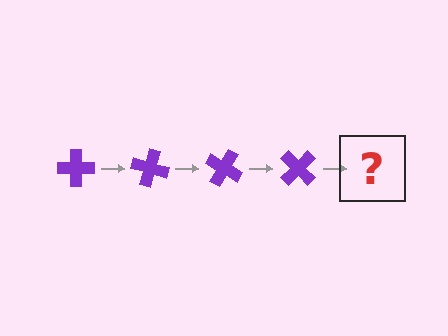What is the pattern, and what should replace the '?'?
The pattern is that the cross rotates 15 degrees each step. The '?' should be a purple cross rotated 60 degrees.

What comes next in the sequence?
The next element should be a purple cross rotated 60 degrees.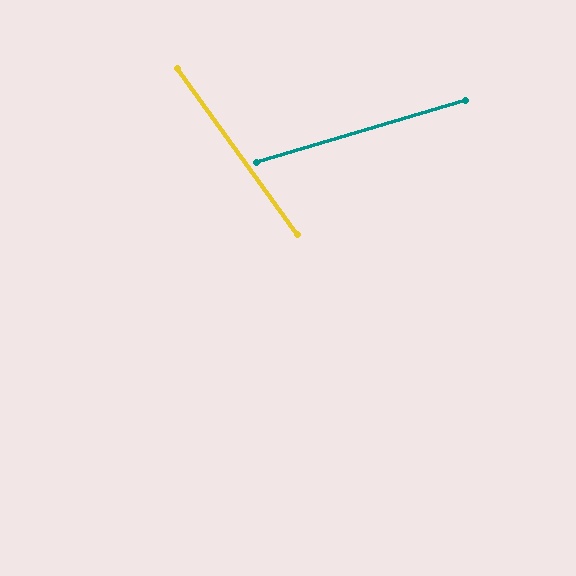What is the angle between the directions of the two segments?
Approximately 71 degrees.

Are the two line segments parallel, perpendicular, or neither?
Neither parallel nor perpendicular — they differ by about 71°.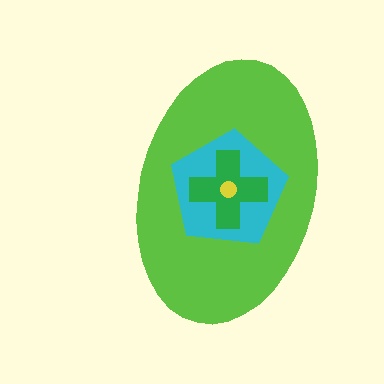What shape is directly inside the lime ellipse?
The cyan pentagon.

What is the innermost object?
The yellow circle.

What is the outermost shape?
The lime ellipse.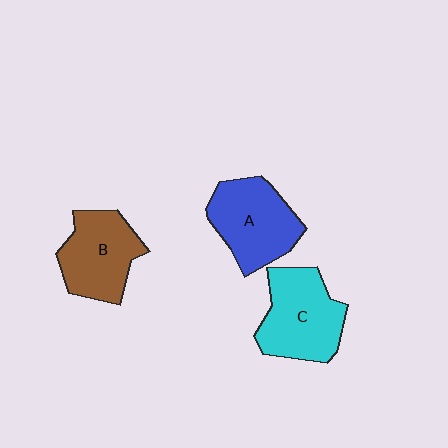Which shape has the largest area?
Shape C (cyan).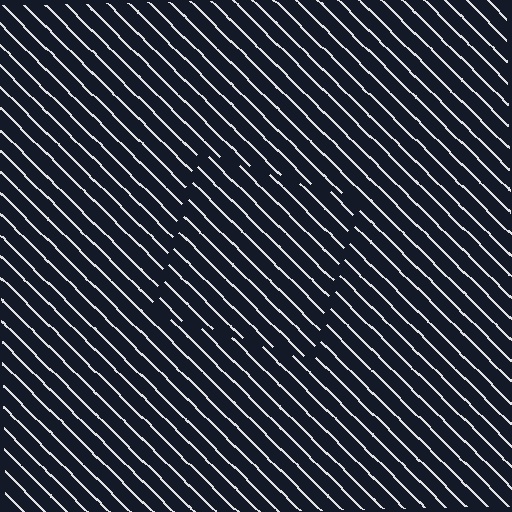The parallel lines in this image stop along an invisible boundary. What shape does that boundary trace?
An illusory square. The interior of the shape contains the same grating, shifted by half a period — the contour is defined by the phase discontinuity where line-ends from the inner and outer gratings abut.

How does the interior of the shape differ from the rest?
The interior of the shape contains the same grating, shifted by half a period — the contour is defined by the phase discontinuity where line-ends from the inner and outer gratings abut.